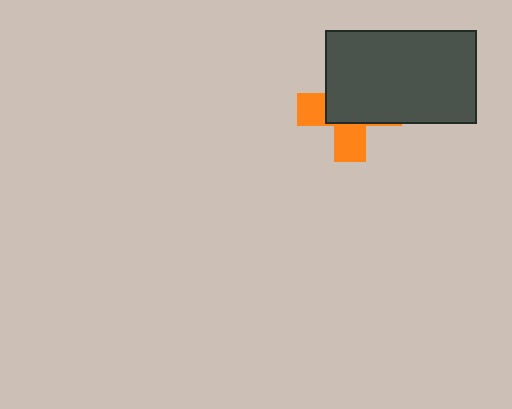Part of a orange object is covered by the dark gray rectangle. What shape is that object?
It is a cross.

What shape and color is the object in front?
The object in front is a dark gray rectangle.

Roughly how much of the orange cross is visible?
A small part of it is visible (roughly 39%).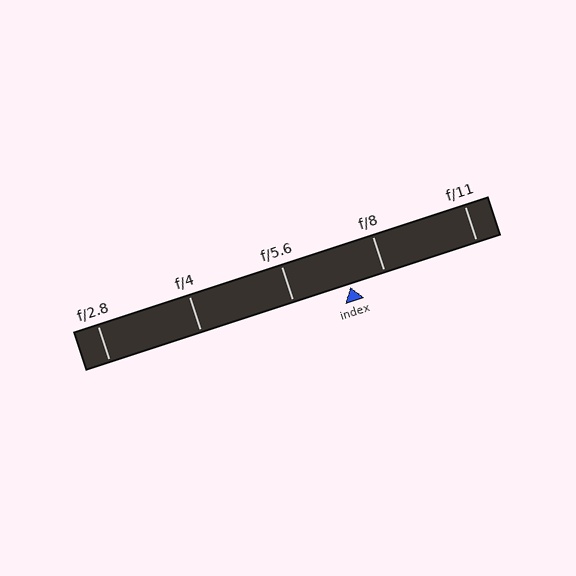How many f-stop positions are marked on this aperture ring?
There are 5 f-stop positions marked.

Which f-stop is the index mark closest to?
The index mark is closest to f/8.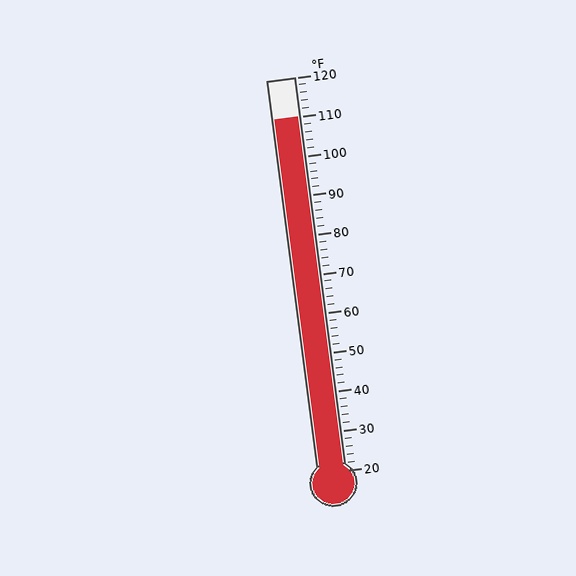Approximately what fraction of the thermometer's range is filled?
The thermometer is filled to approximately 90% of its range.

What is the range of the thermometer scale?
The thermometer scale ranges from 20°F to 120°F.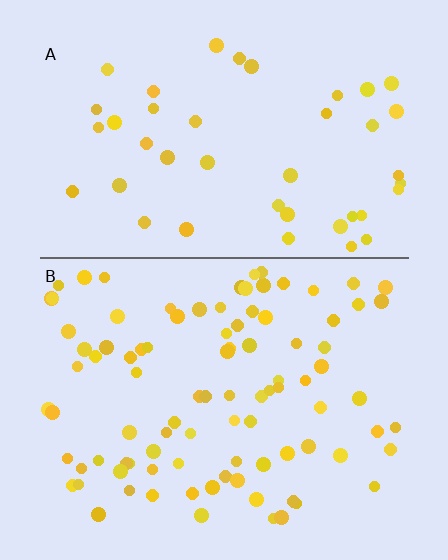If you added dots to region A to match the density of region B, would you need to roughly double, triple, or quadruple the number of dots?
Approximately double.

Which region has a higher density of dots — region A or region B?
B (the bottom).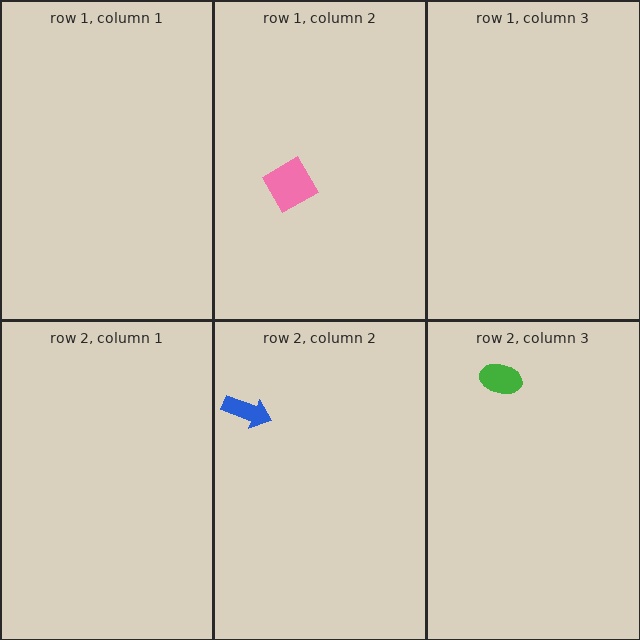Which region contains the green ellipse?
The row 2, column 3 region.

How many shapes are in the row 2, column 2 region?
1.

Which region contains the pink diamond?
The row 1, column 2 region.